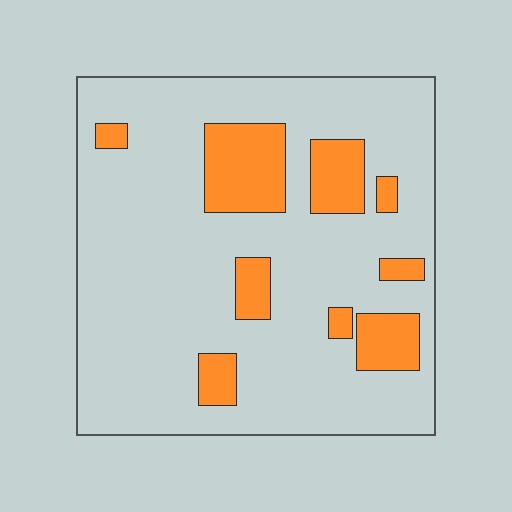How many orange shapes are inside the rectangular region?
9.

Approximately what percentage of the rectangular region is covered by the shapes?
Approximately 20%.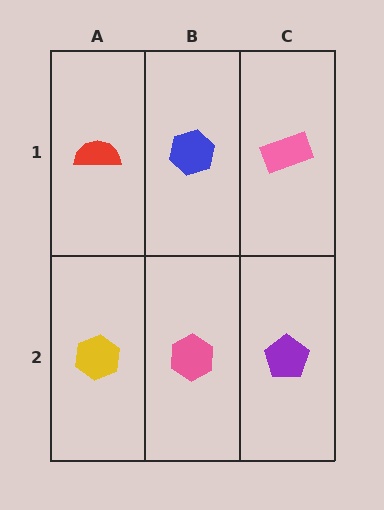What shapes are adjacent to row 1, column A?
A yellow hexagon (row 2, column A), a blue hexagon (row 1, column B).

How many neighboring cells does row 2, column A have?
2.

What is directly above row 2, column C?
A pink rectangle.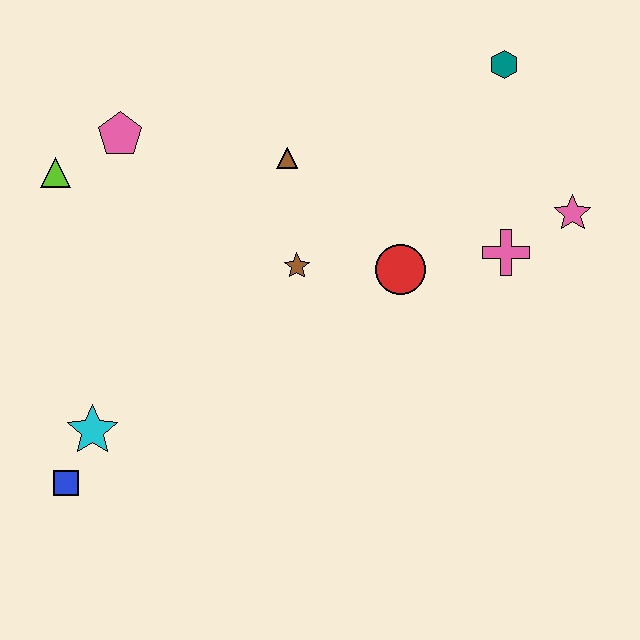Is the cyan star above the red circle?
No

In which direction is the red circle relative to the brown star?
The red circle is to the right of the brown star.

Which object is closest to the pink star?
The pink cross is closest to the pink star.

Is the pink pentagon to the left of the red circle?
Yes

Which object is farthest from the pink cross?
The blue square is farthest from the pink cross.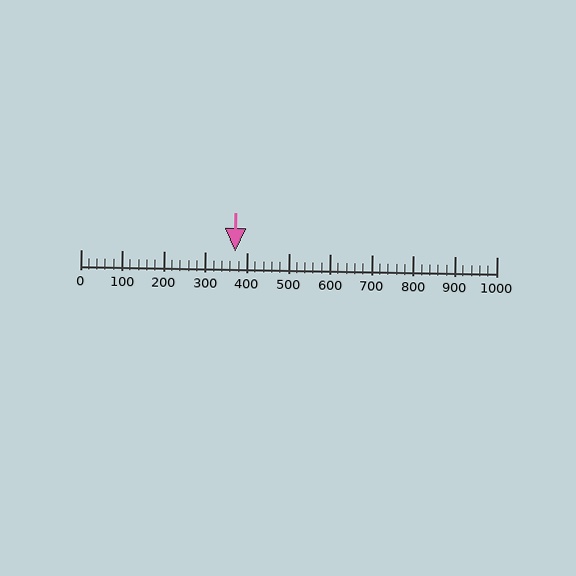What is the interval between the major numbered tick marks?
The major tick marks are spaced 100 units apart.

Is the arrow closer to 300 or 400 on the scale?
The arrow is closer to 400.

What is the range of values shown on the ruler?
The ruler shows values from 0 to 1000.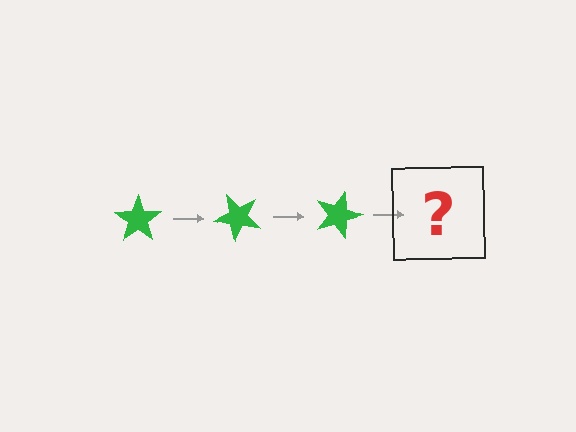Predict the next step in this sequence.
The next step is a green star rotated 135 degrees.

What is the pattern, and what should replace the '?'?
The pattern is that the star rotates 45 degrees each step. The '?' should be a green star rotated 135 degrees.